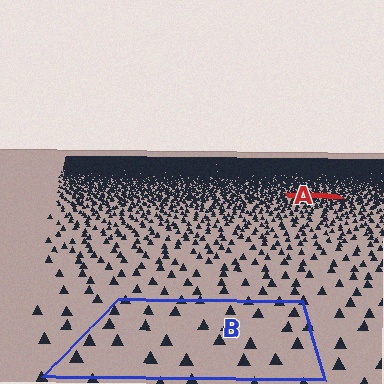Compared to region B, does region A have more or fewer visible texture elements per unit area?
Region A has more texture elements per unit area — they are packed more densely because it is farther away.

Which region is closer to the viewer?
Region B is closer. The texture elements there are larger and more spread out.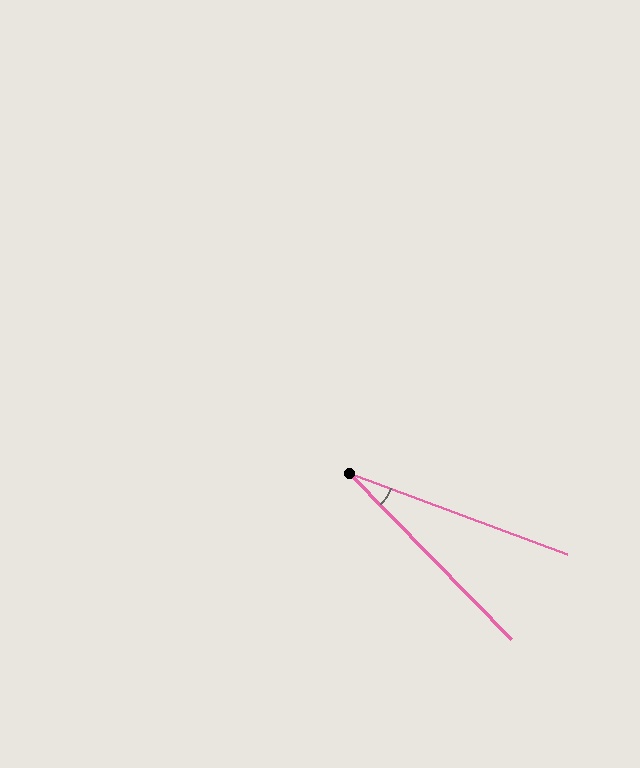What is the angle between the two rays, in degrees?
Approximately 25 degrees.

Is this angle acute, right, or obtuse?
It is acute.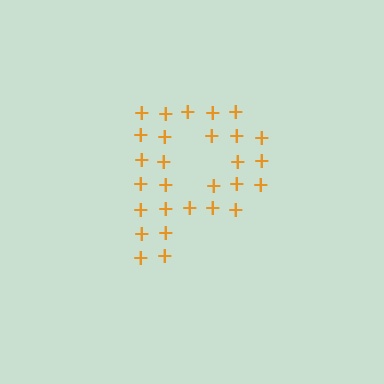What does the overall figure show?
The overall figure shows the letter P.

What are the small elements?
The small elements are plus signs.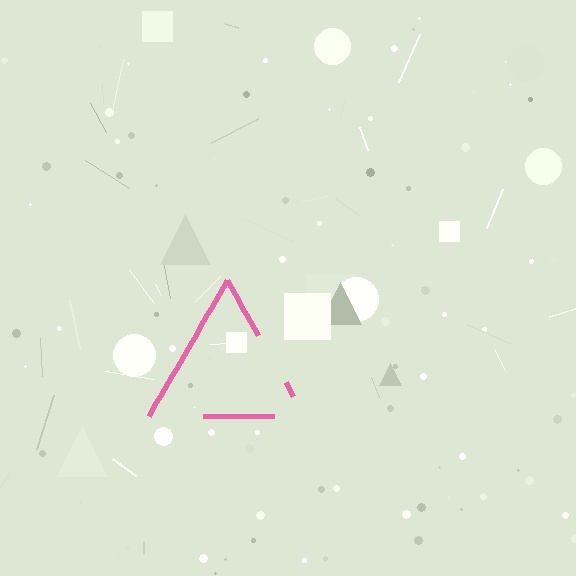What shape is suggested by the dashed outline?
The dashed outline suggests a triangle.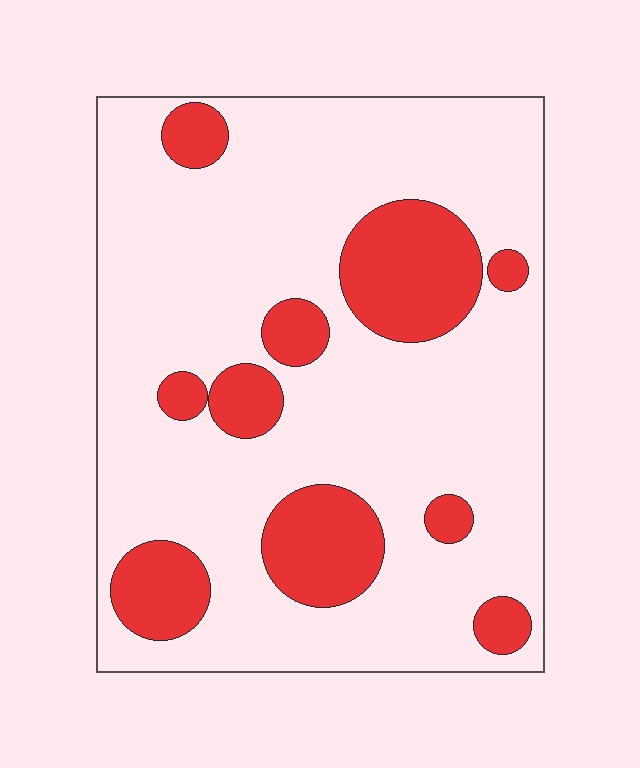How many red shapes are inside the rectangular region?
10.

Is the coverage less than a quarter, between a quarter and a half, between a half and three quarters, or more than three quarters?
Less than a quarter.